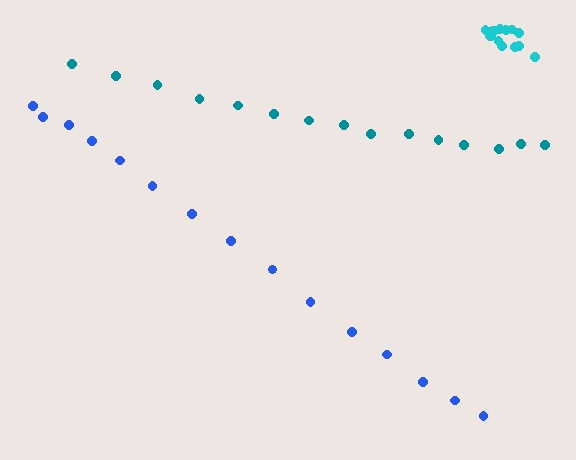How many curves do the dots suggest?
There are 3 distinct paths.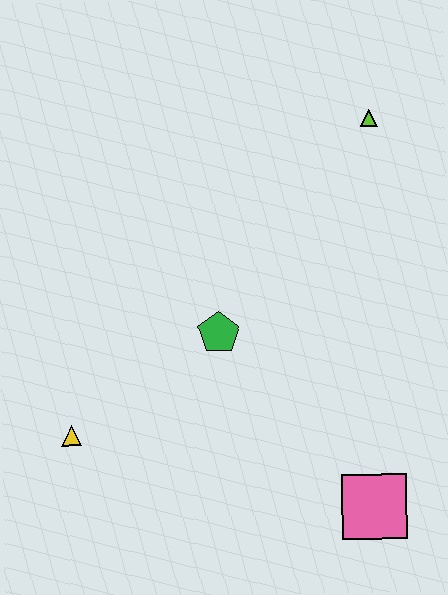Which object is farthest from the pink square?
The lime triangle is farthest from the pink square.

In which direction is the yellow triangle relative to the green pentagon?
The yellow triangle is to the left of the green pentagon.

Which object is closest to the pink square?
The green pentagon is closest to the pink square.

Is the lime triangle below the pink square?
No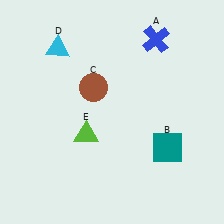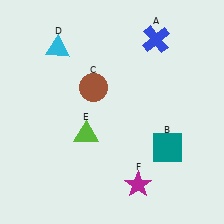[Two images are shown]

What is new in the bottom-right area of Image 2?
A magenta star (F) was added in the bottom-right area of Image 2.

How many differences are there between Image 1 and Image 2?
There is 1 difference between the two images.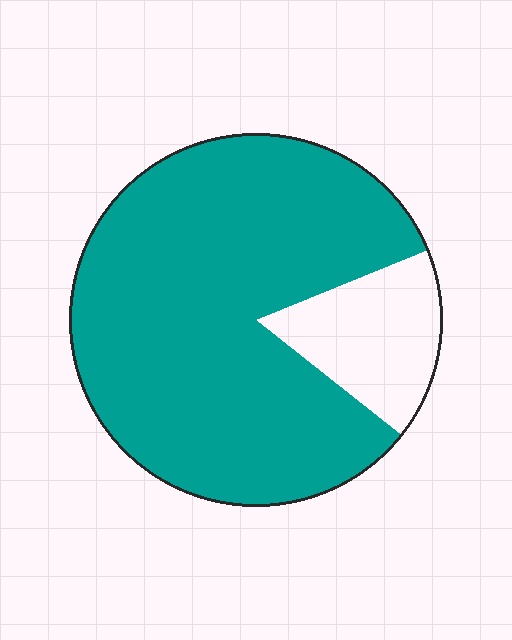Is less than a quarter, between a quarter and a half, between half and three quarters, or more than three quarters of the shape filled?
More than three quarters.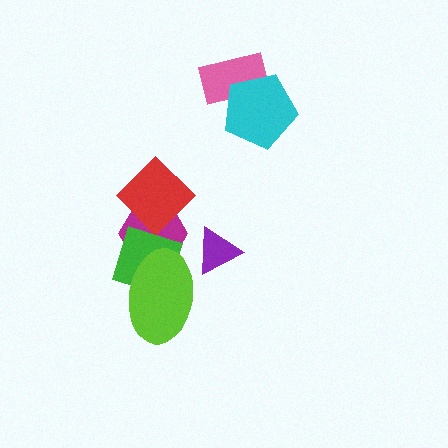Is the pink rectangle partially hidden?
Yes, it is partially covered by another shape.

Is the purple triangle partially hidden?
No, no other shape covers it.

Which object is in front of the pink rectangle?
The cyan pentagon is in front of the pink rectangle.